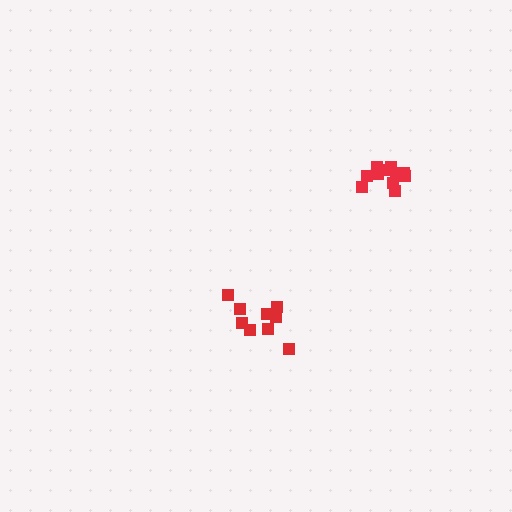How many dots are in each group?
Group 1: 9 dots, Group 2: 12 dots (21 total).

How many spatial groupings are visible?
There are 2 spatial groupings.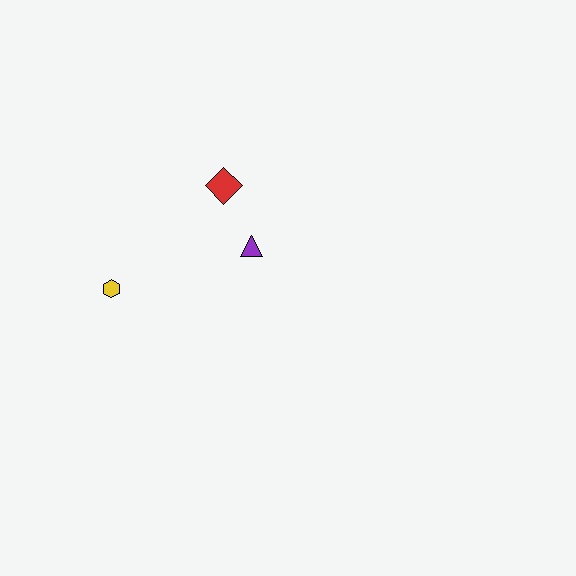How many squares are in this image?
There are no squares.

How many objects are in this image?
There are 3 objects.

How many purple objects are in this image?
There is 1 purple object.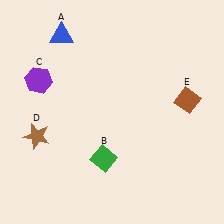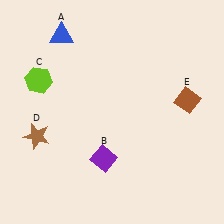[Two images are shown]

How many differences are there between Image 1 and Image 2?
There are 2 differences between the two images.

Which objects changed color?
B changed from green to purple. C changed from purple to lime.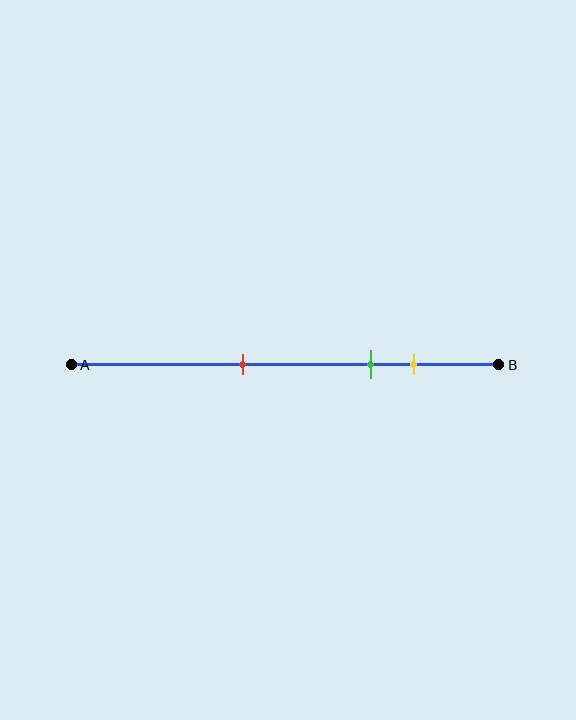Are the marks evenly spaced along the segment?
No, the marks are not evenly spaced.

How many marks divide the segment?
There are 3 marks dividing the segment.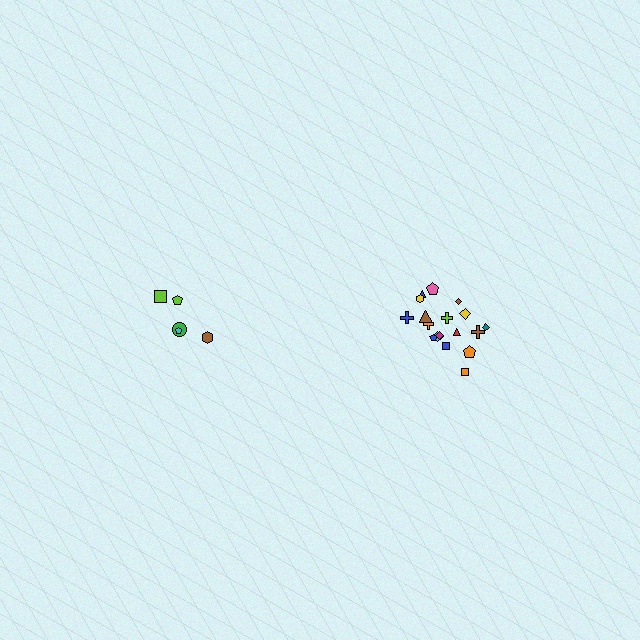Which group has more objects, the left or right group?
The right group.